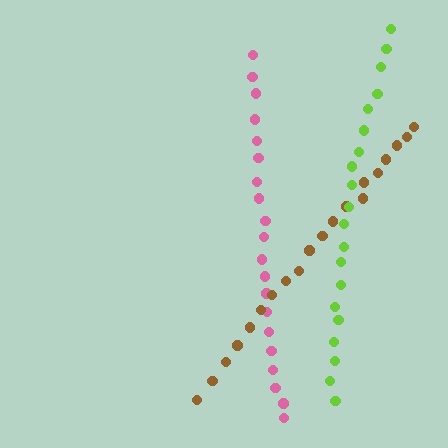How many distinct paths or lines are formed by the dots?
There are 3 distinct paths.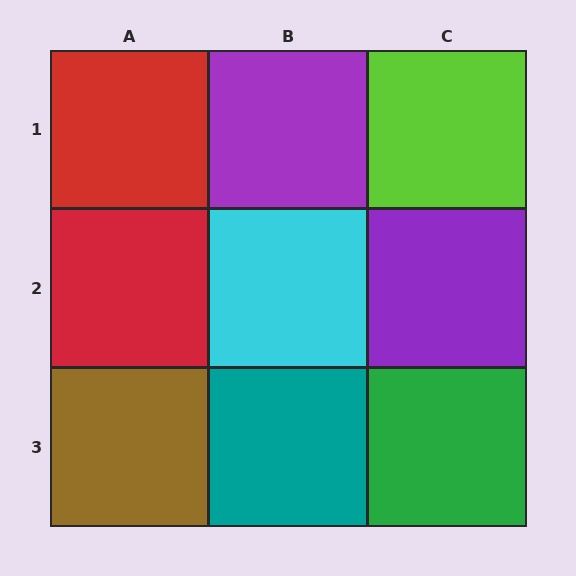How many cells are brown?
1 cell is brown.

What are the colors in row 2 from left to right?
Red, cyan, purple.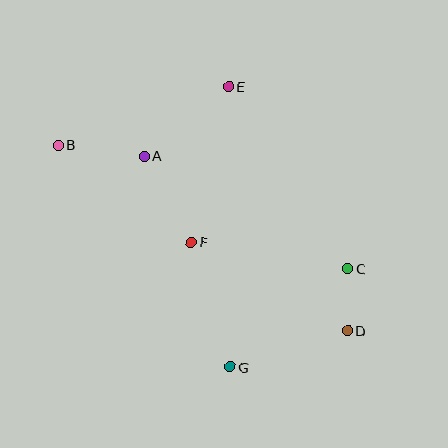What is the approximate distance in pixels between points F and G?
The distance between F and G is approximately 131 pixels.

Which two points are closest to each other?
Points C and D are closest to each other.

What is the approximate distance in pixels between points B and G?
The distance between B and G is approximately 281 pixels.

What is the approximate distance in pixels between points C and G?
The distance between C and G is approximately 153 pixels.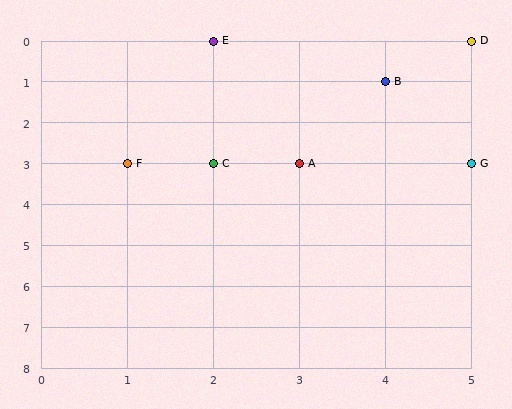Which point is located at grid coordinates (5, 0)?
Point D is at (5, 0).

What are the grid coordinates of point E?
Point E is at grid coordinates (2, 0).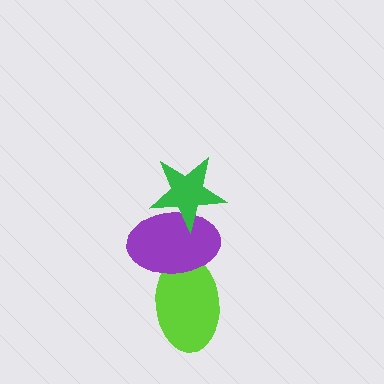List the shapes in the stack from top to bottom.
From top to bottom: the green star, the purple ellipse, the lime ellipse.